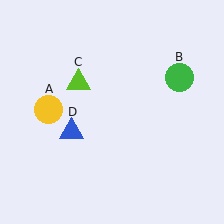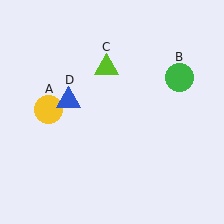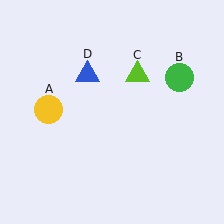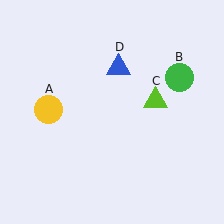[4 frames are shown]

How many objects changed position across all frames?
2 objects changed position: lime triangle (object C), blue triangle (object D).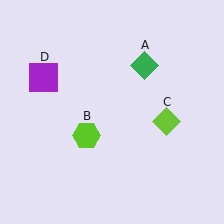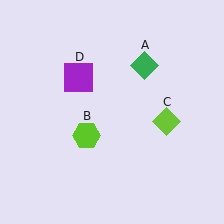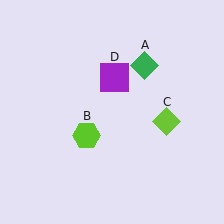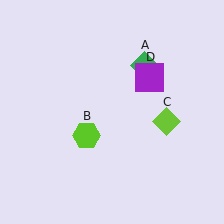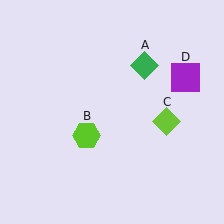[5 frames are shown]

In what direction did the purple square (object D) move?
The purple square (object D) moved right.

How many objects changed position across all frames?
1 object changed position: purple square (object D).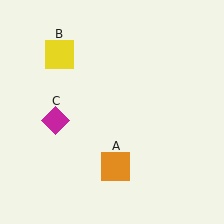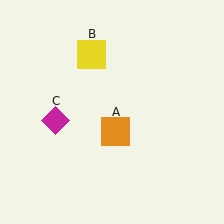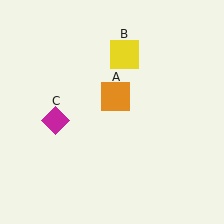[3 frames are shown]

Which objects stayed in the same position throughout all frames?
Magenta diamond (object C) remained stationary.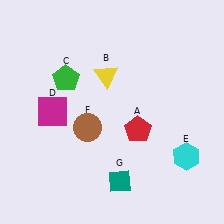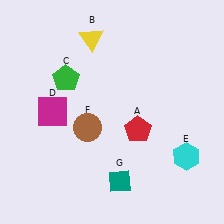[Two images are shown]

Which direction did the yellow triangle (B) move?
The yellow triangle (B) moved up.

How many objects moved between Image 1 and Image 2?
1 object moved between the two images.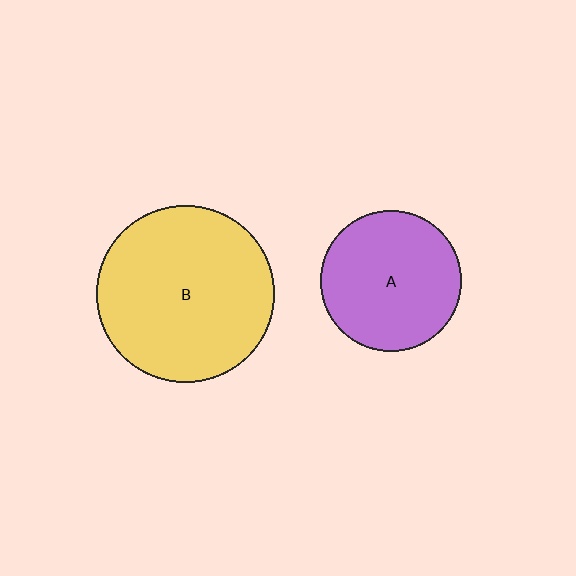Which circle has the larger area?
Circle B (yellow).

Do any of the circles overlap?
No, none of the circles overlap.